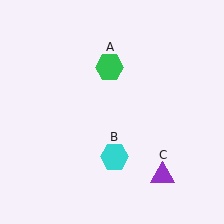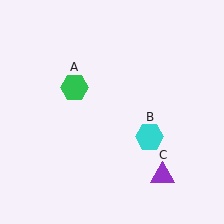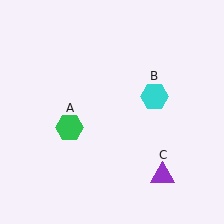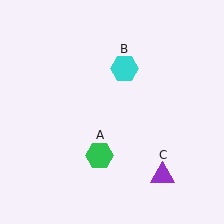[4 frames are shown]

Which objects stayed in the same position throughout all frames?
Purple triangle (object C) remained stationary.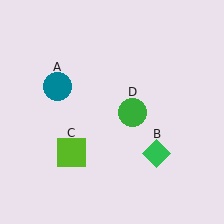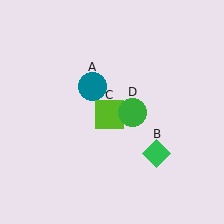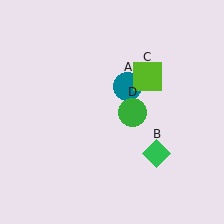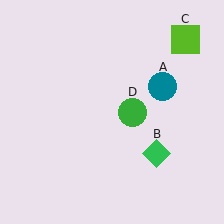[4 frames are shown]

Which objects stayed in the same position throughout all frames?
Green diamond (object B) and green circle (object D) remained stationary.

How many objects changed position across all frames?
2 objects changed position: teal circle (object A), lime square (object C).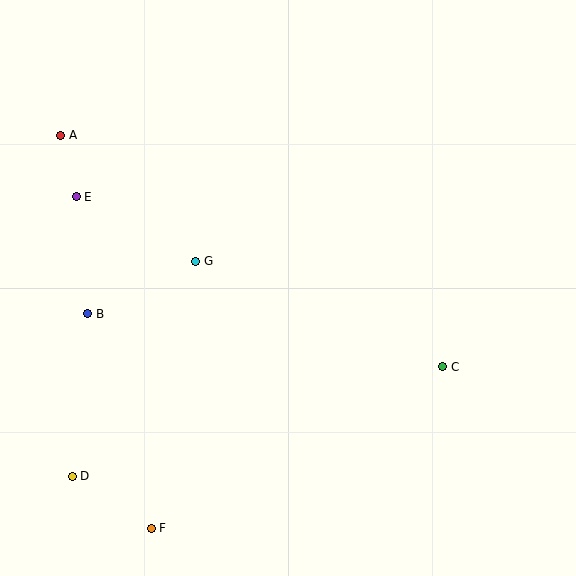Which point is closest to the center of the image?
Point G at (196, 261) is closest to the center.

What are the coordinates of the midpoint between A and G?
The midpoint between A and G is at (128, 198).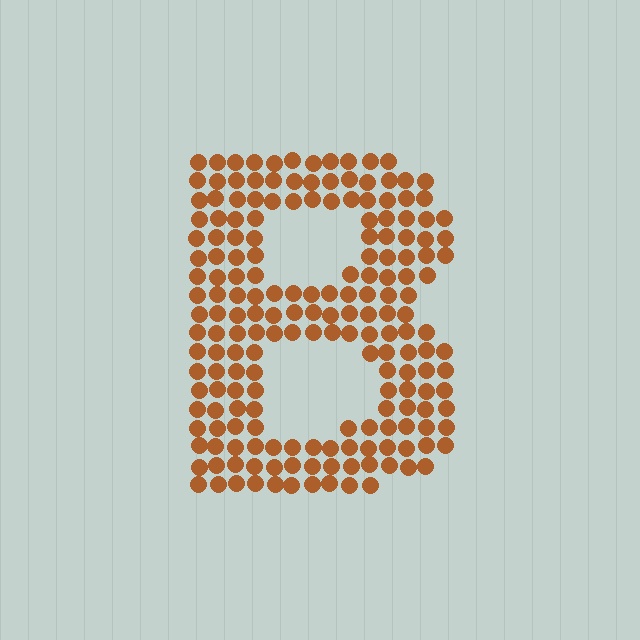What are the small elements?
The small elements are circles.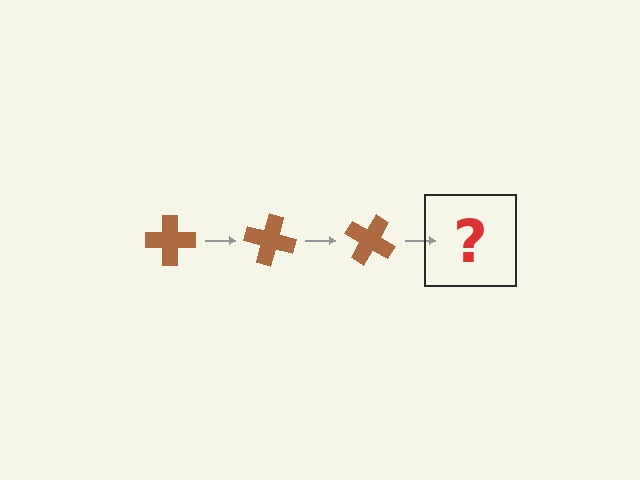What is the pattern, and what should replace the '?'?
The pattern is that the cross rotates 15 degrees each step. The '?' should be a brown cross rotated 45 degrees.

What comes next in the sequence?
The next element should be a brown cross rotated 45 degrees.